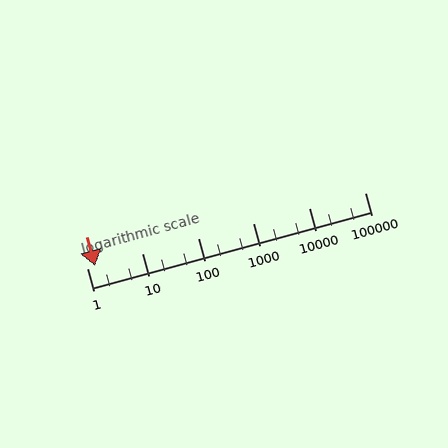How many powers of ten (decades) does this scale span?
The scale spans 5 decades, from 1 to 100000.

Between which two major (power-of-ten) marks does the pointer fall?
The pointer is between 1 and 10.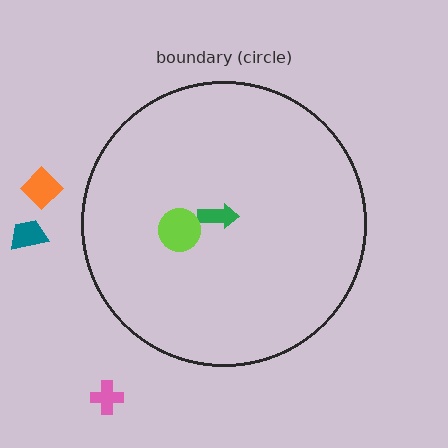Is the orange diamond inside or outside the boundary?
Outside.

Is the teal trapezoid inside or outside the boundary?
Outside.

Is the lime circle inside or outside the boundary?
Inside.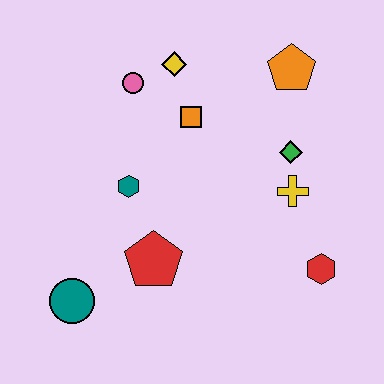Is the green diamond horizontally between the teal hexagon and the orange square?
No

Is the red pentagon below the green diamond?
Yes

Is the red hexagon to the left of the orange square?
No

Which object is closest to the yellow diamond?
The pink circle is closest to the yellow diamond.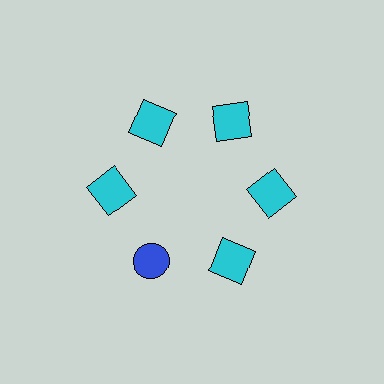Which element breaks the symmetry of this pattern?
The blue circle at roughly the 7 o'clock position breaks the symmetry. All other shapes are cyan squares.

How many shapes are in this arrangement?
There are 6 shapes arranged in a ring pattern.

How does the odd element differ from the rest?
It differs in both color (blue instead of cyan) and shape (circle instead of square).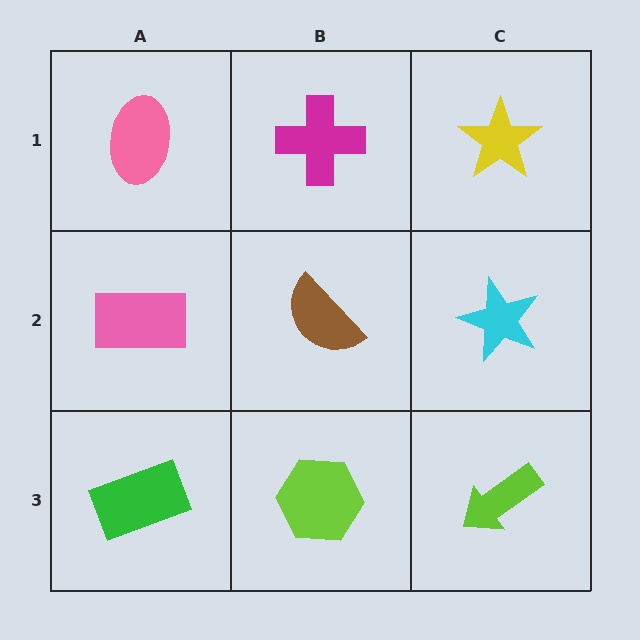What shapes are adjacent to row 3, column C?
A cyan star (row 2, column C), a lime hexagon (row 3, column B).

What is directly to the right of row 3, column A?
A lime hexagon.